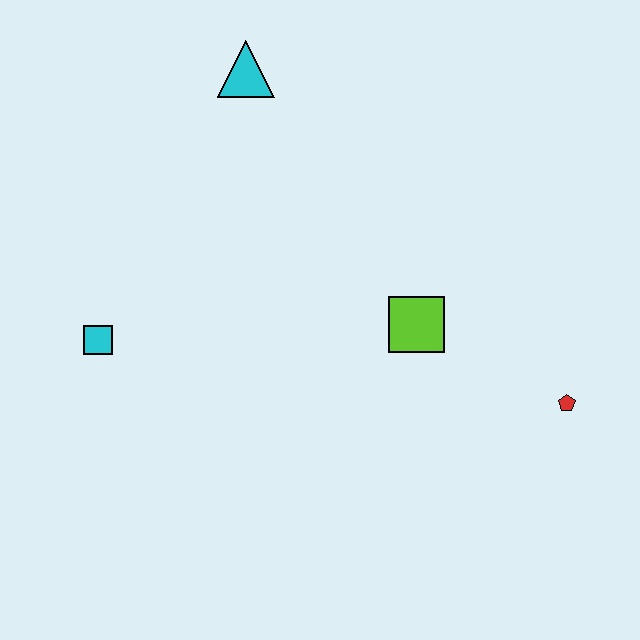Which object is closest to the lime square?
The red pentagon is closest to the lime square.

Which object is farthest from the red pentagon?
The cyan square is farthest from the red pentagon.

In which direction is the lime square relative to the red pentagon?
The lime square is to the left of the red pentagon.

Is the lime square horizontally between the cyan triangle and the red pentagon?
Yes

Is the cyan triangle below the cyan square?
No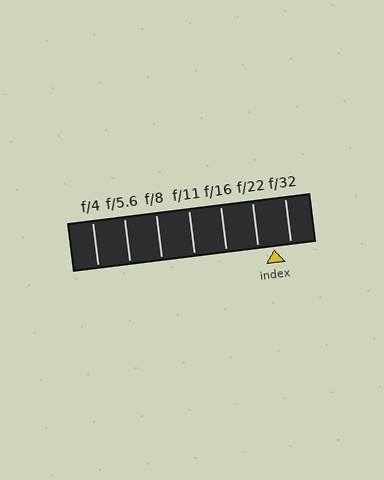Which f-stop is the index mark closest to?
The index mark is closest to f/22.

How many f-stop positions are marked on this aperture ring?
There are 7 f-stop positions marked.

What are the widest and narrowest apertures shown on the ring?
The widest aperture shown is f/4 and the narrowest is f/32.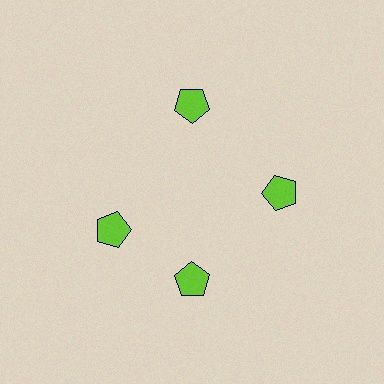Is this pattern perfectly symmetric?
No. The 4 lime pentagons are arranged in a ring, but one element near the 9 o'clock position is rotated out of alignment along the ring, breaking the 4-fold rotational symmetry.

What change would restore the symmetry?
The symmetry would be restored by rotating it back into even spacing with its neighbors so that all 4 pentagons sit at equal angles and equal distance from the center.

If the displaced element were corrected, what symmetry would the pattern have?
It would have 4-fold rotational symmetry — the pattern would map onto itself every 90 degrees.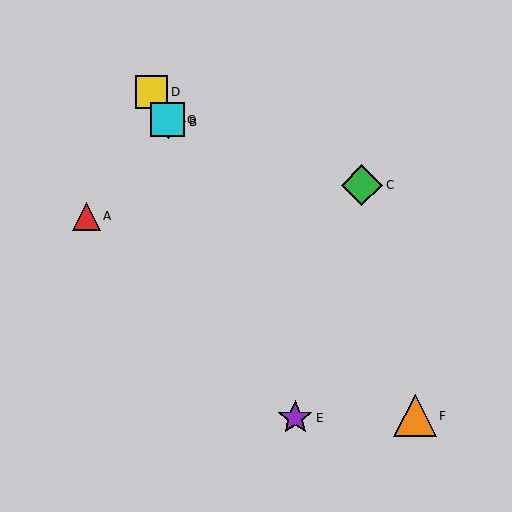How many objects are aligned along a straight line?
3 objects (B, D, G) are aligned along a straight line.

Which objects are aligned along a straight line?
Objects B, D, G are aligned along a straight line.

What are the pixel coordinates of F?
Object F is at (415, 416).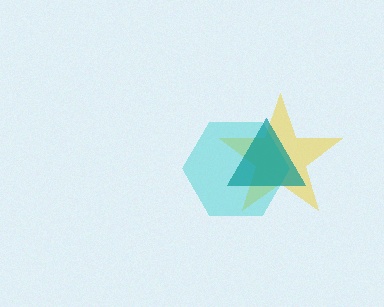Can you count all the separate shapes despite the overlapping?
Yes, there are 3 separate shapes.